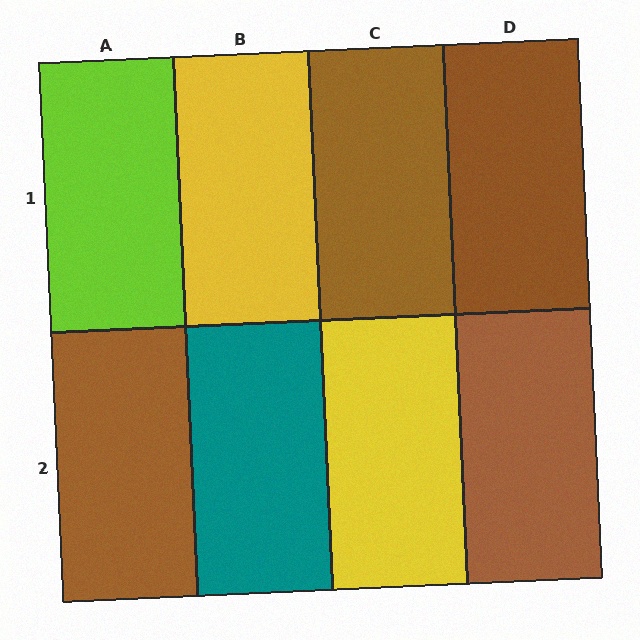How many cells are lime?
1 cell is lime.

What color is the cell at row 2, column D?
Brown.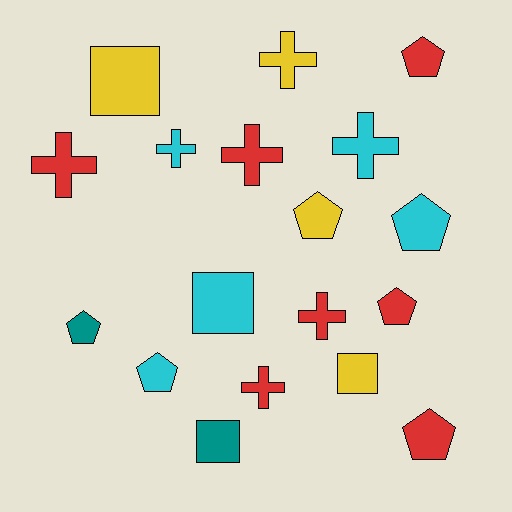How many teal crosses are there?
There are no teal crosses.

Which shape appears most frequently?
Cross, with 7 objects.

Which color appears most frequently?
Red, with 7 objects.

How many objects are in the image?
There are 18 objects.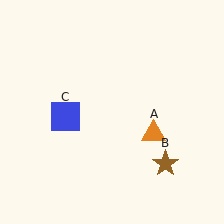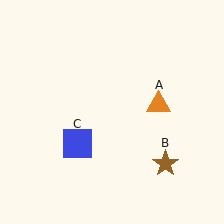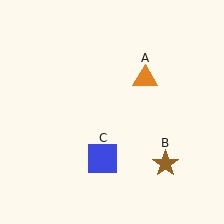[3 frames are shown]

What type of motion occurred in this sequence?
The orange triangle (object A), blue square (object C) rotated counterclockwise around the center of the scene.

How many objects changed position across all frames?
2 objects changed position: orange triangle (object A), blue square (object C).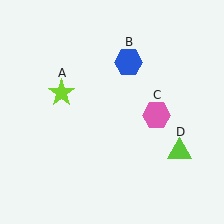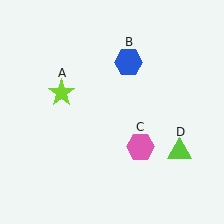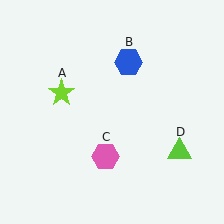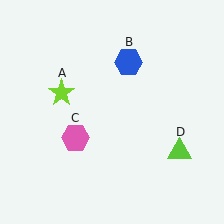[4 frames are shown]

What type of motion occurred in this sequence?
The pink hexagon (object C) rotated clockwise around the center of the scene.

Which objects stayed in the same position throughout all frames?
Lime star (object A) and blue hexagon (object B) and lime triangle (object D) remained stationary.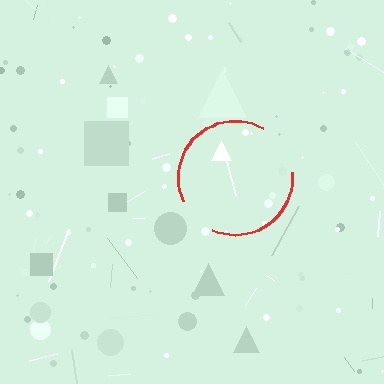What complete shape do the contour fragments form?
The contour fragments form a circle.